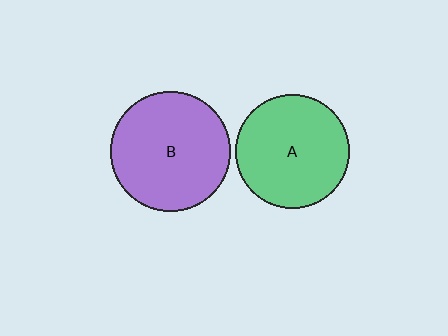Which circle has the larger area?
Circle B (purple).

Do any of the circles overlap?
No, none of the circles overlap.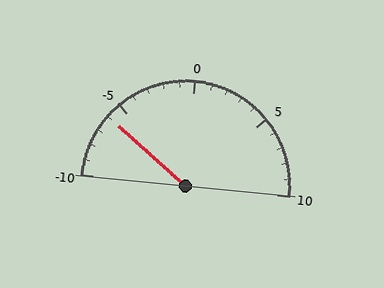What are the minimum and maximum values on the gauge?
The gauge ranges from -10 to 10.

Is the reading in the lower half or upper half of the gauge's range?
The reading is in the lower half of the range (-10 to 10).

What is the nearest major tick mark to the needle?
The nearest major tick mark is -5.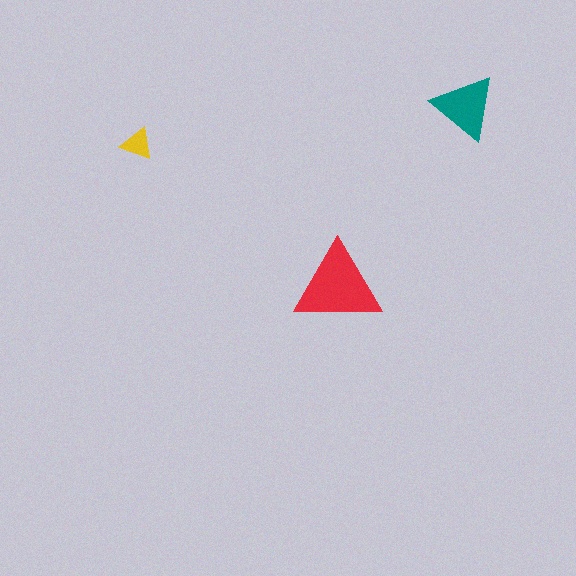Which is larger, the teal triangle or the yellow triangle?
The teal one.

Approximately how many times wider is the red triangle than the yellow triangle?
About 2.5 times wider.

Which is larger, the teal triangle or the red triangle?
The red one.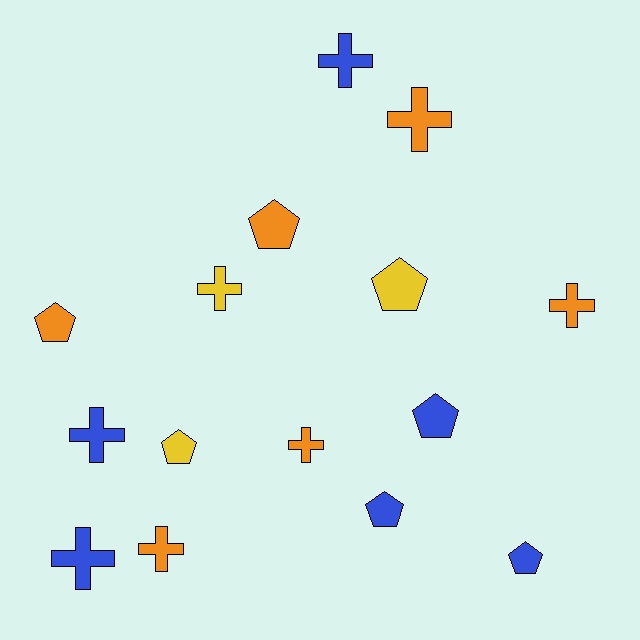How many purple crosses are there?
There are no purple crosses.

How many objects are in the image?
There are 15 objects.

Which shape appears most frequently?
Cross, with 8 objects.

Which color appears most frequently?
Blue, with 6 objects.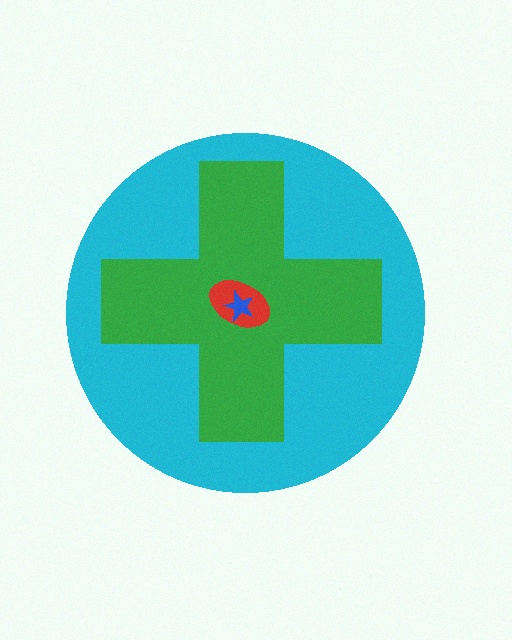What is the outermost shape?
The cyan circle.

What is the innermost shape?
The blue star.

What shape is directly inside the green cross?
The red ellipse.